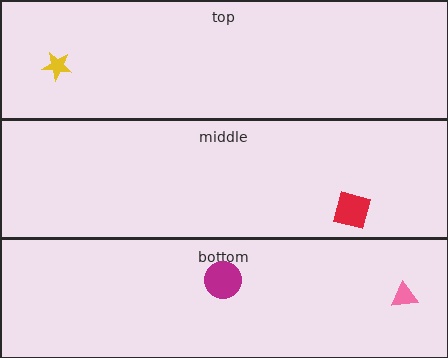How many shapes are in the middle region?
1.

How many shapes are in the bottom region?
2.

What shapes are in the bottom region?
The magenta circle, the pink triangle.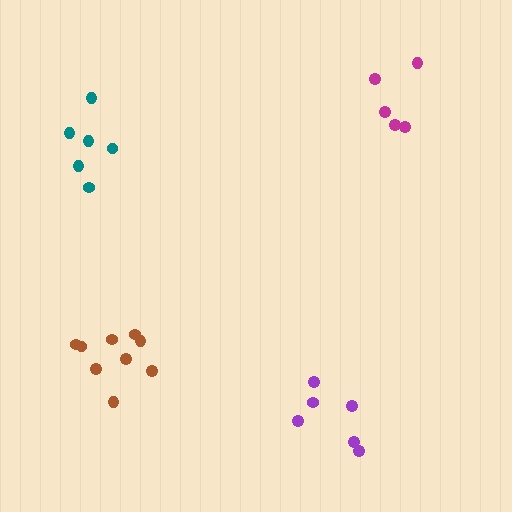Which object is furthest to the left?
The teal cluster is leftmost.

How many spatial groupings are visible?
There are 4 spatial groupings.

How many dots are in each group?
Group 1: 9 dots, Group 2: 6 dots, Group 3: 6 dots, Group 4: 6 dots (27 total).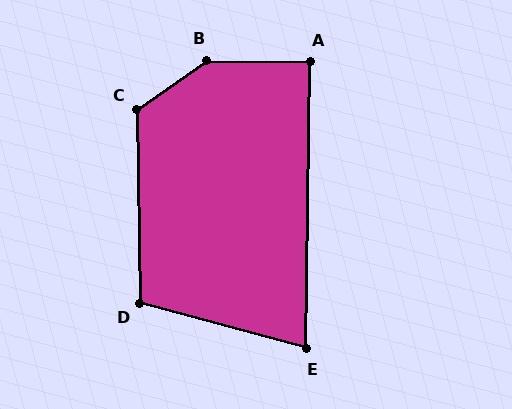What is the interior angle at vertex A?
Approximately 90 degrees (approximately right).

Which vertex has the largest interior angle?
B, at approximately 144 degrees.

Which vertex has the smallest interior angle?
E, at approximately 76 degrees.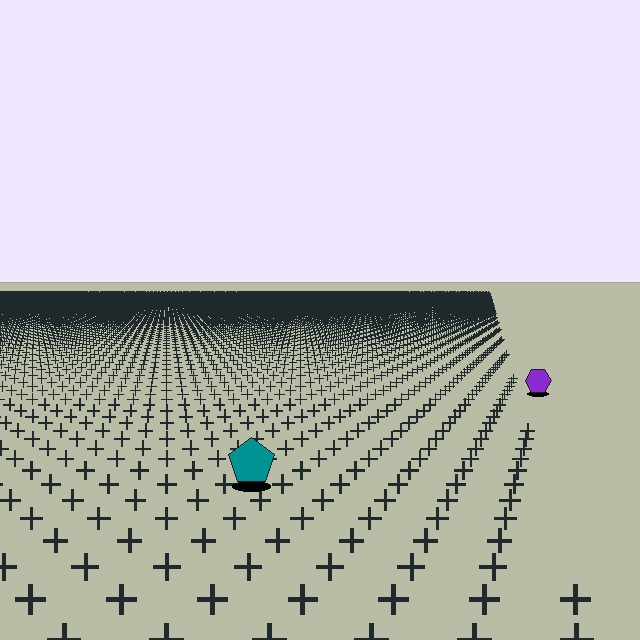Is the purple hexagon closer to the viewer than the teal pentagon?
No. The teal pentagon is closer — you can tell from the texture gradient: the ground texture is coarser near it.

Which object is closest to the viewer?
The teal pentagon is closest. The texture marks near it are larger and more spread out.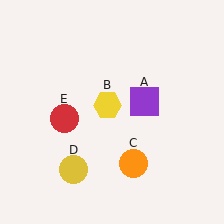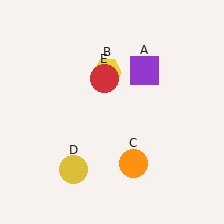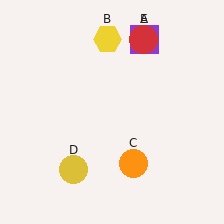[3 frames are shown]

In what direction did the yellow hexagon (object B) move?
The yellow hexagon (object B) moved up.